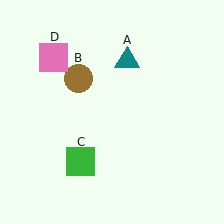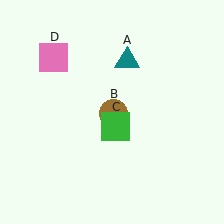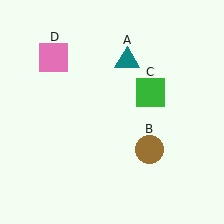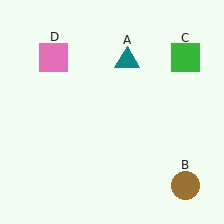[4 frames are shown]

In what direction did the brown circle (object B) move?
The brown circle (object B) moved down and to the right.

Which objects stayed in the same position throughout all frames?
Teal triangle (object A) and pink square (object D) remained stationary.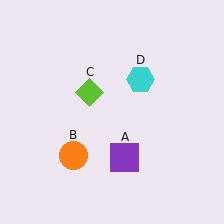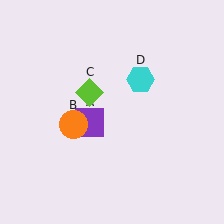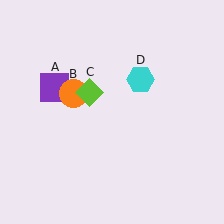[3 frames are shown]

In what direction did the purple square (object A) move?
The purple square (object A) moved up and to the left.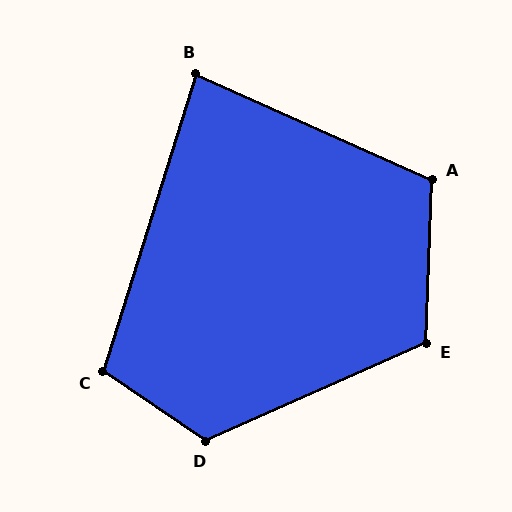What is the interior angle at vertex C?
Approximately 107 degrees (obtuse).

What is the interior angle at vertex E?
Approximately 116 degrees (obtuse).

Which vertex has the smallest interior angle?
B, at approximately 83 degrees.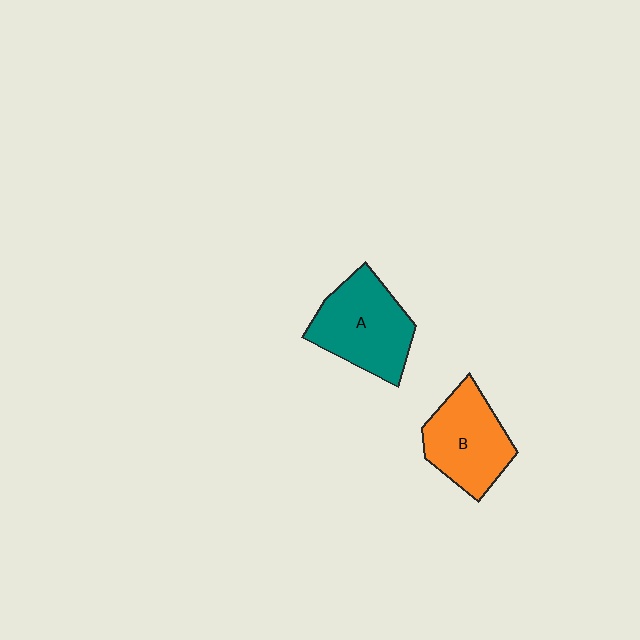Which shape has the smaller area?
Shape B (orange).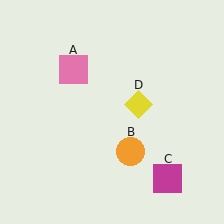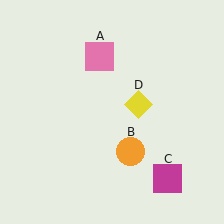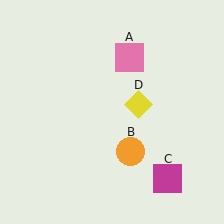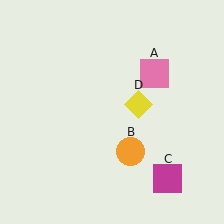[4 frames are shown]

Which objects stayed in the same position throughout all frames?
Orange circle (object B) and magenta square (object C) and yellow diamond (object D) remained stationary.